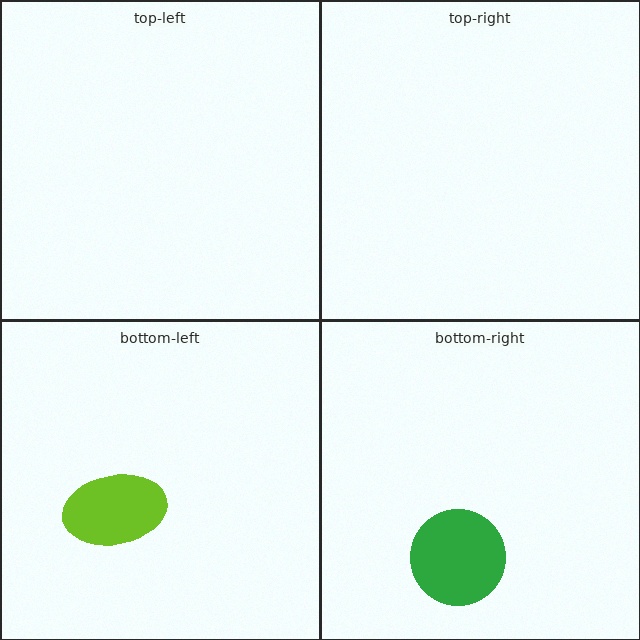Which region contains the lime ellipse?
The bottom-left region.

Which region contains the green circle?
The bottom-right region.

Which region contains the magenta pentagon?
The bottom-right region.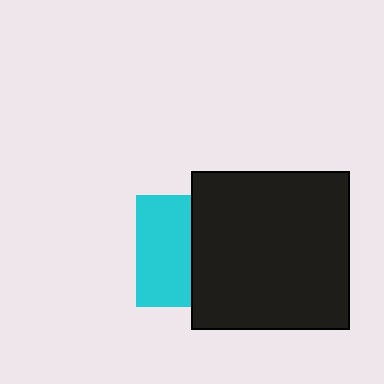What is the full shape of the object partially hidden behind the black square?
The partially hidden object is a cyan square.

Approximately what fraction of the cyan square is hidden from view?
Roughly 50% of the cyan square is hidden behind the black square.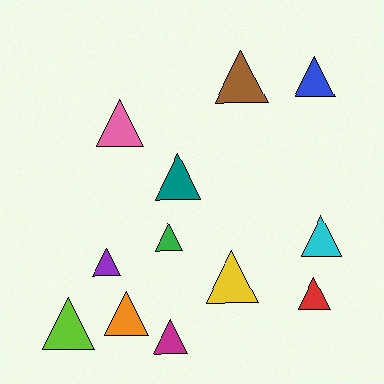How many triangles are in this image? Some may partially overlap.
There are 12 triangles.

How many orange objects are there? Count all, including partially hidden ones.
There is 1 orange object.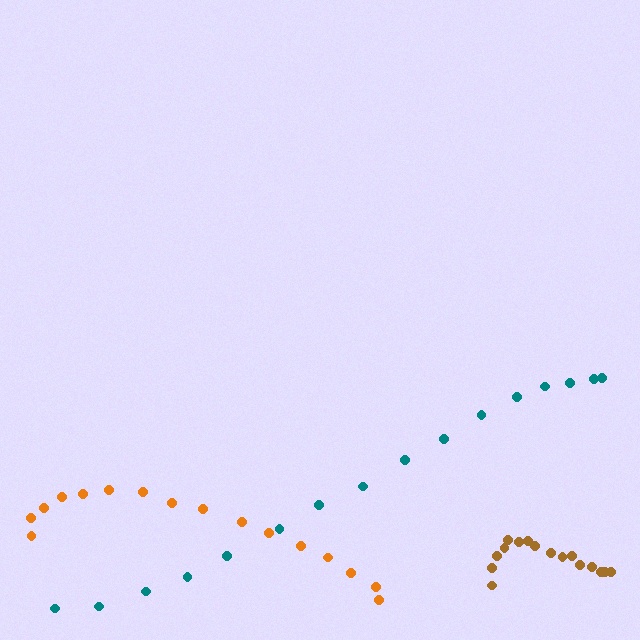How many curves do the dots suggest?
There are 3 distinct paths.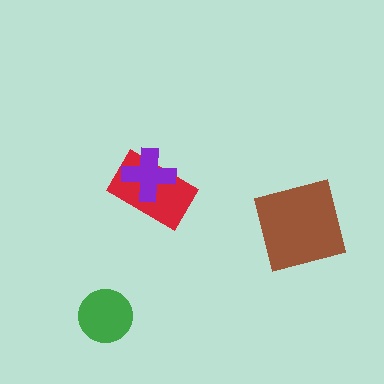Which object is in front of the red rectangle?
The purple cross is in front of the red rectangle.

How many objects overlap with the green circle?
0 objects overlap with the green circle.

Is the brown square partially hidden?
No, no other shape covers it.